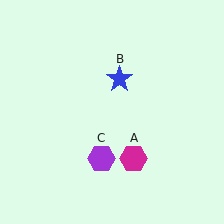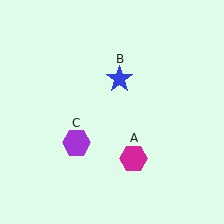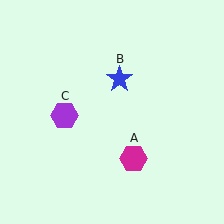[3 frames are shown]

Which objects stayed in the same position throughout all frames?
Magenta hexagon (object A) and blue star (object B) remained stationary.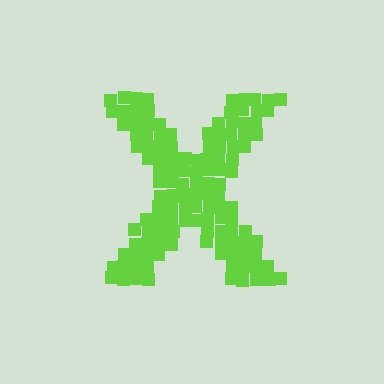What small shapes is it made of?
It is made of small squares.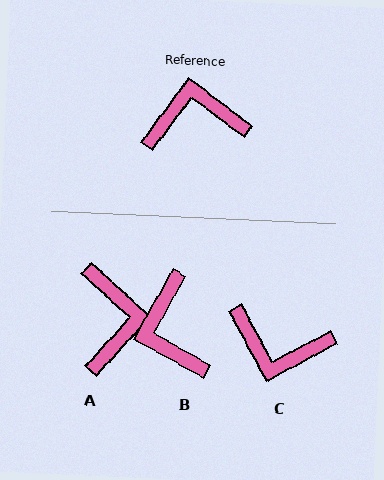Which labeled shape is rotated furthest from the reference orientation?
C, about 155 degrees away.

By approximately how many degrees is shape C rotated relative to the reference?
Approximately 155 degrees counter-clockwise.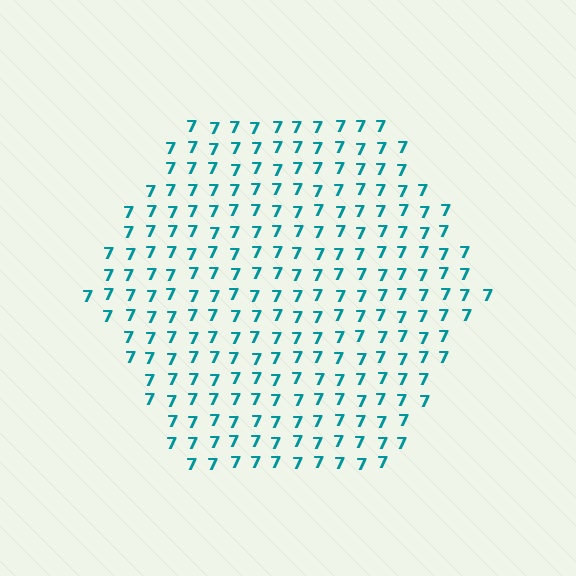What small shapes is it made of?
It is made of small digit 7's.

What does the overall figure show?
The overall figure shows a hexagon.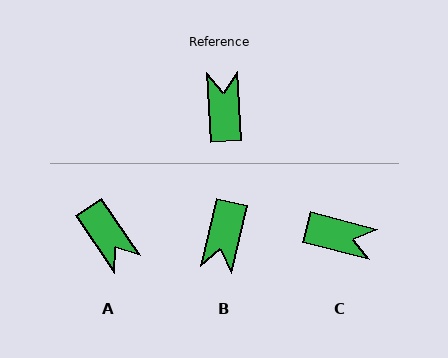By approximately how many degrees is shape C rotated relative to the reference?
Approximately 107 degrees clockwise.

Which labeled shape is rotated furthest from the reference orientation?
B, about 164 degrees away.